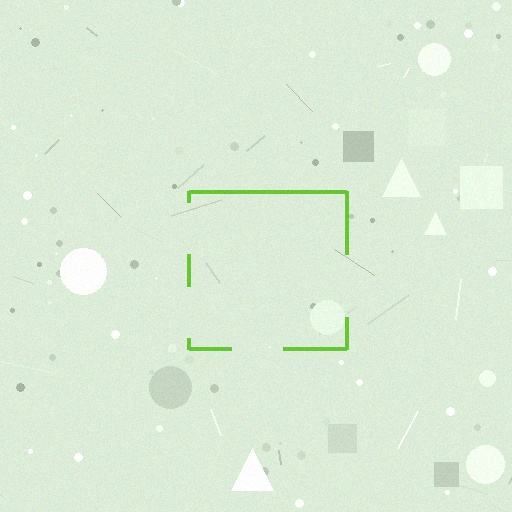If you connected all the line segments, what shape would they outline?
They would outline a square.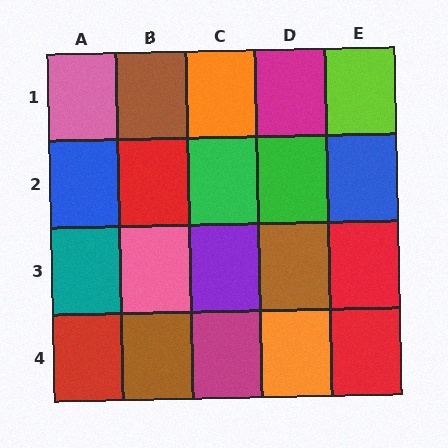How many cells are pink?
2 cells are pink.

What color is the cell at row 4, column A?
Red.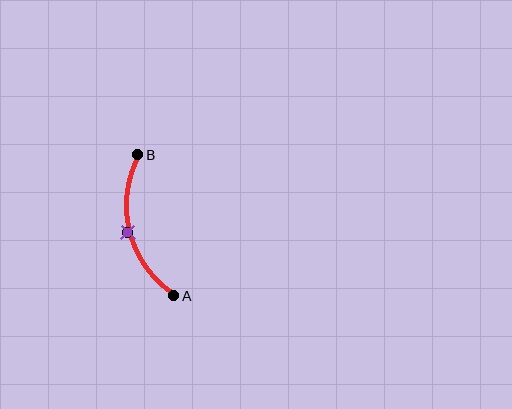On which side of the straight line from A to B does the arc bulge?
The arc bulges to the left of the straight line connecting A and B.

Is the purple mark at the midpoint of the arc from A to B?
Yes. The purple mark lies on the arc at equal arc-length from both A and B — it is the arc midpoint.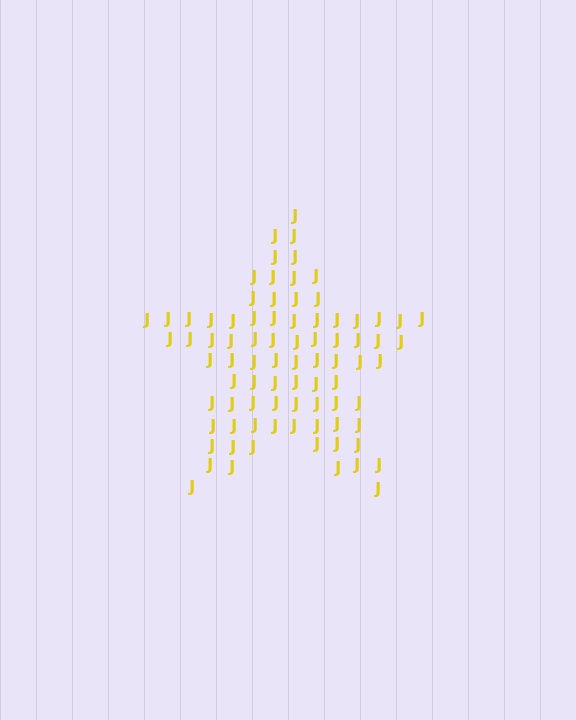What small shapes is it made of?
It is made of small letter J's.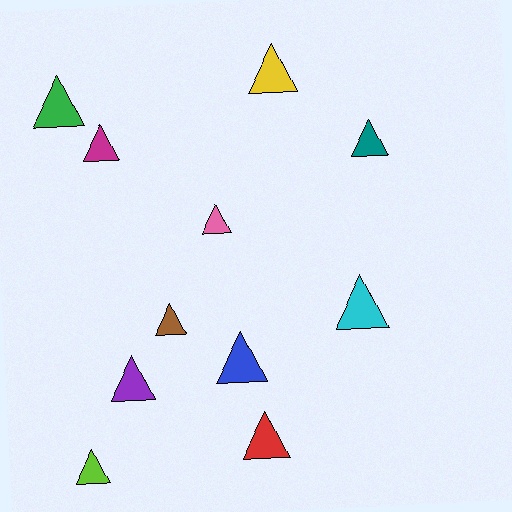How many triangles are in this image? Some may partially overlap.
There are 11 triangles.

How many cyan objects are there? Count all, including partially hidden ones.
There is 1 cyan object.